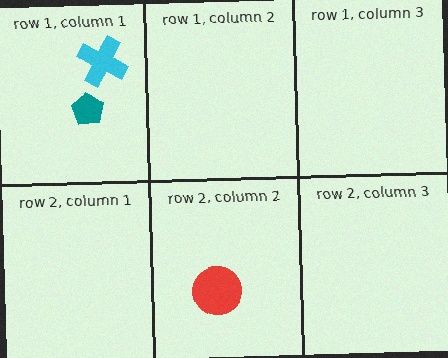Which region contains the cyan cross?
The row 1, column 1 region.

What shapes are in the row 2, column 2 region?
The red circle.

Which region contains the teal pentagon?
The row 1, column 1 region.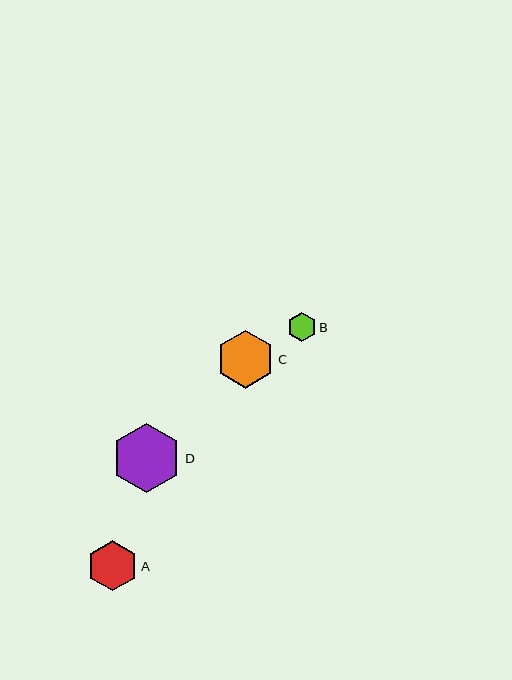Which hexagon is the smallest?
Hexagon B is the smallest with a size of approximately 29 pixels.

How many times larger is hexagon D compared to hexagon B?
Hexagon D is approximately 2.4 times the size of hexagon B.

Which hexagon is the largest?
Hexagon D is the largest with a size of approximately 69 pixels.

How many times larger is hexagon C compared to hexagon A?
Hexagon C is approximately 1.2 times the size of hexagon A.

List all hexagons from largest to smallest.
From largest to smallest: D, C, A, B.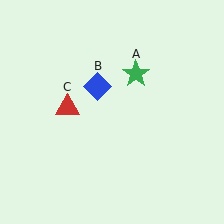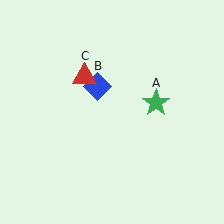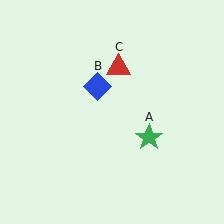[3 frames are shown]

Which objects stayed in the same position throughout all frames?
Blue diamond (object B) remained stationary.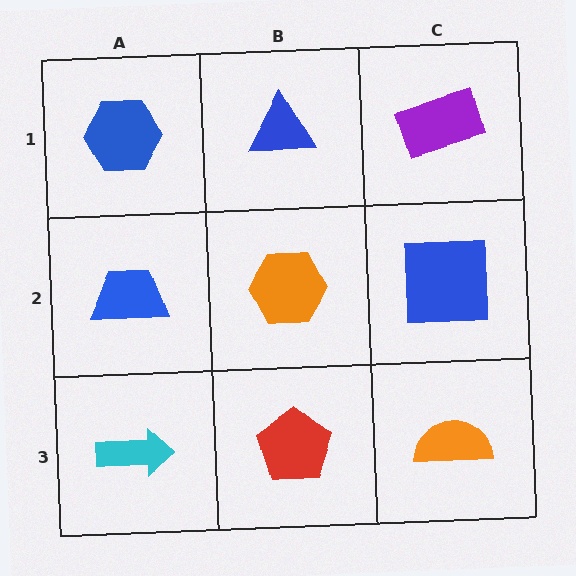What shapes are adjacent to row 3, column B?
An orange hexagon (row 2, column B), a cyan arrow (row 3, column A), an orange semicircle (row 3, column C).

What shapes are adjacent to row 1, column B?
An orange hexagon (row 2, column B), a blue hexagon (row 1, column A), a purple rectangle (row 1, column C).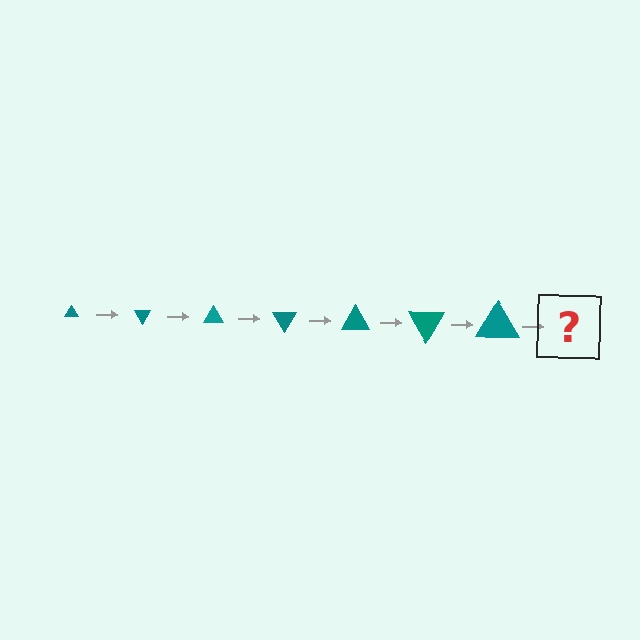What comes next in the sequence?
The next element should be a triangle, larger than the previous one and rotated 420 degrees from the start.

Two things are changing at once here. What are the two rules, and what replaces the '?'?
The two rules are that the triangle grows larger each step and it rotates 60 degrees each step. The '?' should be a triangle, larger than the previous one and rotated 420 degrees from the start.